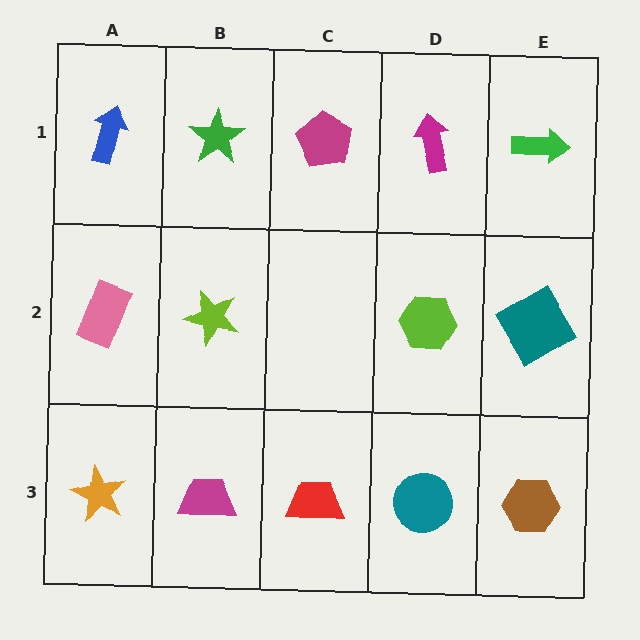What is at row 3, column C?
A red trapezoid.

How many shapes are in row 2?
4 shapes.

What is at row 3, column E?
A brown hexagon.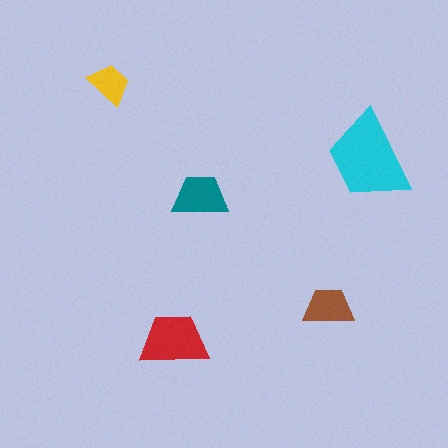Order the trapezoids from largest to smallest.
the cyan one, the red one, the teal one, the brown one, the yellow one.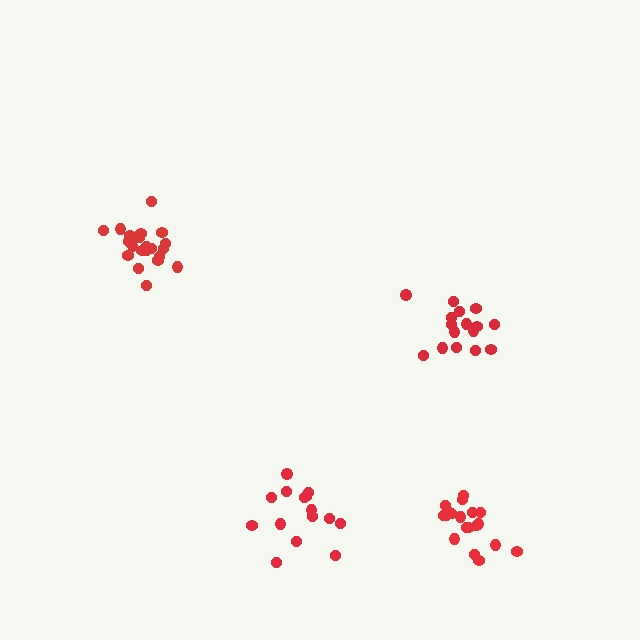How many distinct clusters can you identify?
There are 4 distinct clusters.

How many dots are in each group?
Group 1: 19 dots, Group 2: 16 dots, Group 3: 15 dots, Group 4: 21 dots (71 total).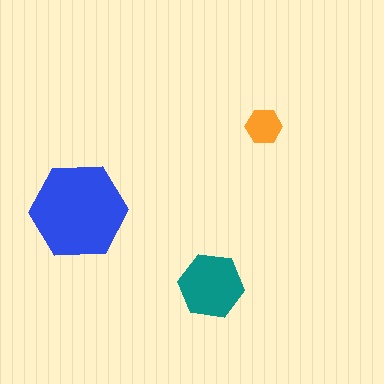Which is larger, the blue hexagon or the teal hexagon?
The blue one.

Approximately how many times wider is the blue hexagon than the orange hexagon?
About 2.5 times wider.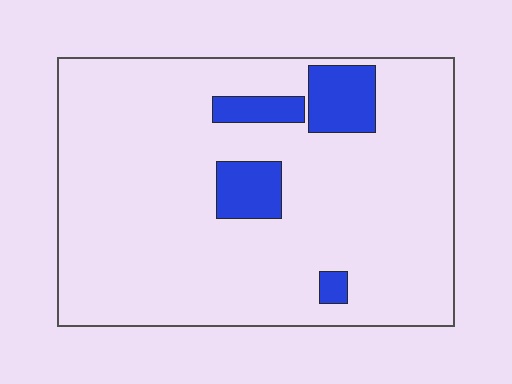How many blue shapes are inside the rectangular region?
4.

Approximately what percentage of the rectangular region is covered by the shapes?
Approximately 10%.